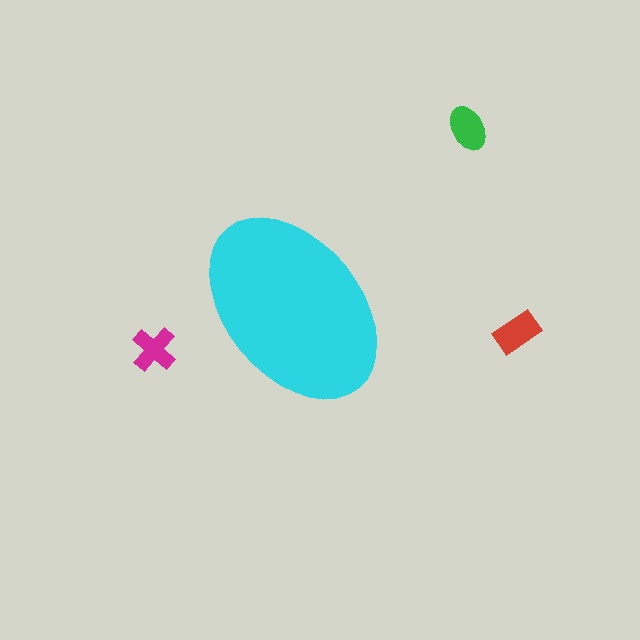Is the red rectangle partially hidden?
No, the red rectangle is fully visible.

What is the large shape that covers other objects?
A cyan ellipse.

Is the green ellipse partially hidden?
No, the green ellipse is fully visible.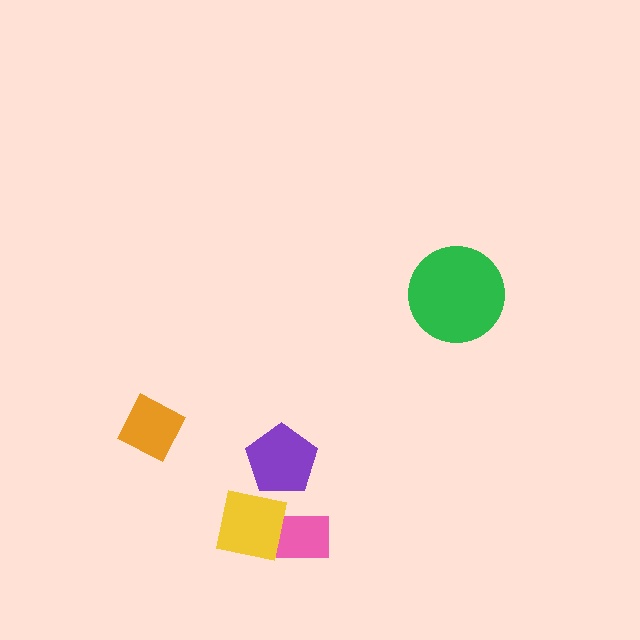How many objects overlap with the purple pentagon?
0 objects overlap with the purple pentagon.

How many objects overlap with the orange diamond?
0 objects overlap with the orange diamond.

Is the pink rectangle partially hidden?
Yes, it is partially covered by another shape.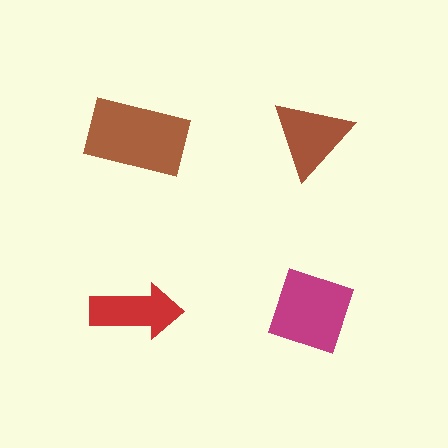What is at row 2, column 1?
A red arrow.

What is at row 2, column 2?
A magenta diamond.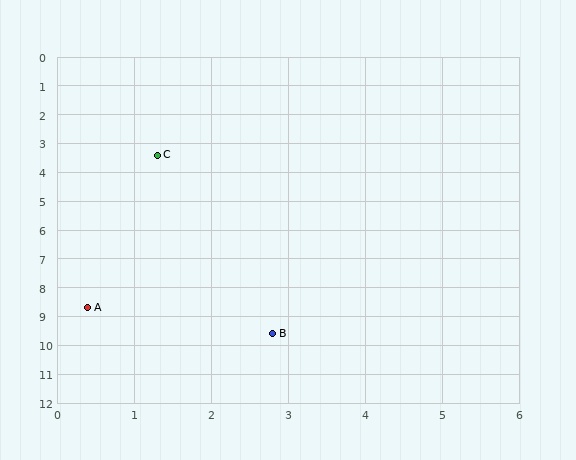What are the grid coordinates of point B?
Point B is at approximately (2.8, 9.6).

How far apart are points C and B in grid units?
Points C and B are about 6.4 grid units apart.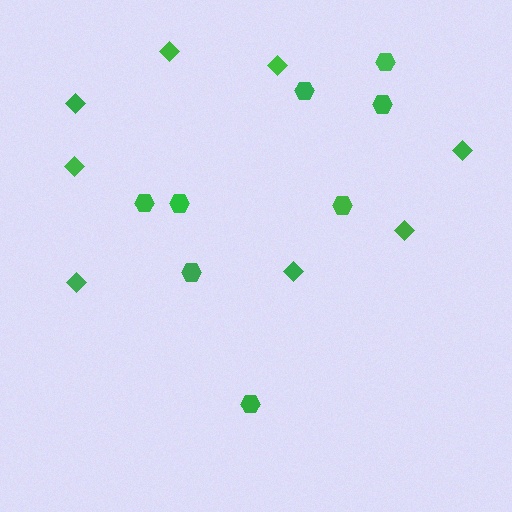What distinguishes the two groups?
There are 2 groups: one group of diamonds (8) and one group of hexagons (8).